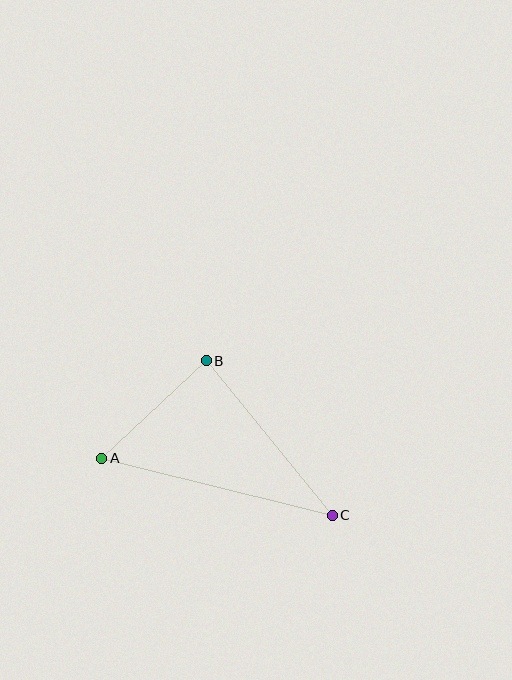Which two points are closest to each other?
Points A and B are closest to each other.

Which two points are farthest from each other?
Points A and C are farthest from each other.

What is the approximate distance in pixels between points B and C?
The distance between B and C is approximately 200 pixels.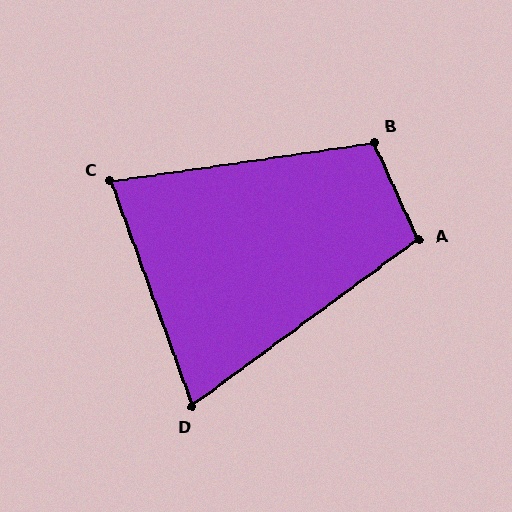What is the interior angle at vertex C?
Approximately 78 degrees (acute).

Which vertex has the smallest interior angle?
D, at approximately 74 degrees.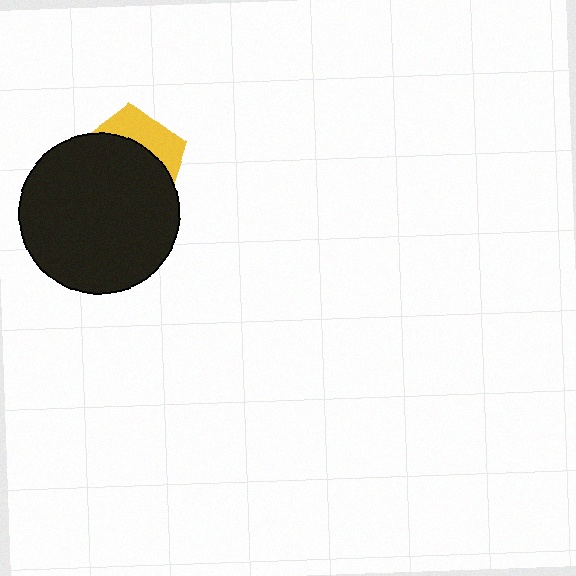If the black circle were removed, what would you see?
You would see the complete yellow pentagon.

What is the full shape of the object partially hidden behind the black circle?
The partially hidden object is a yellow pentagon.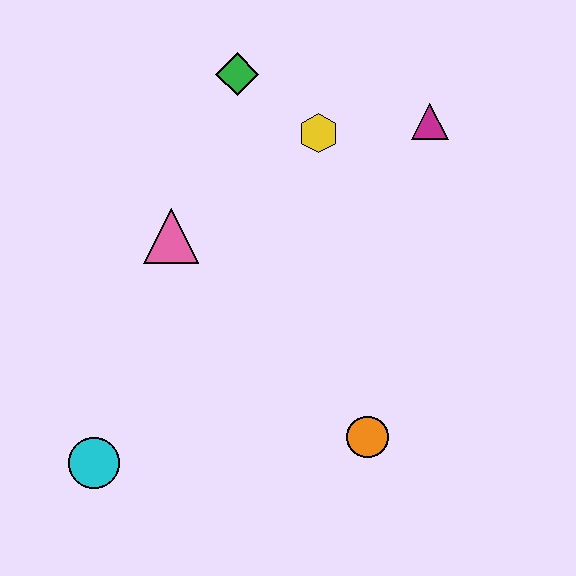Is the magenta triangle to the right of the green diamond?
Yes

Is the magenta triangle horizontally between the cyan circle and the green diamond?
No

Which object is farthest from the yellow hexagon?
The cyan circle is farthest from the yellow hexagon.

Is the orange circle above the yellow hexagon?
No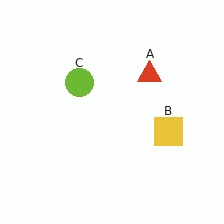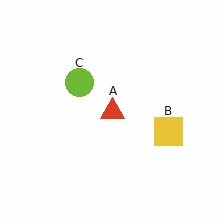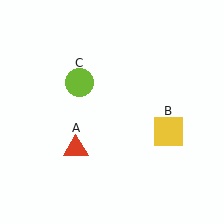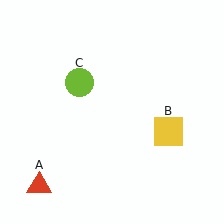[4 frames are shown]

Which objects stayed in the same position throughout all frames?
Yellow square (object B) and lime circle (object C) remained stationary.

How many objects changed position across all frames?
1 object changed position: red triangle (object A).